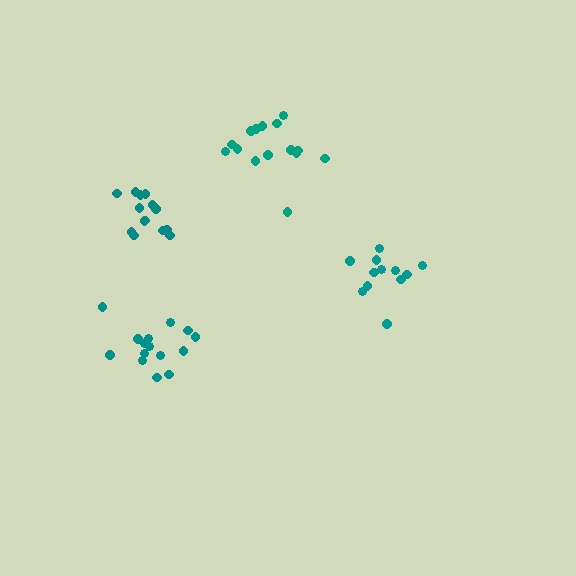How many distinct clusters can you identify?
There are 4 distinct clusters.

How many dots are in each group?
Group 1: 12 dots, Group 2: 15 dots, Group 3: 15 dots, Group 4: 14 dots (56 total).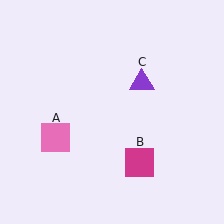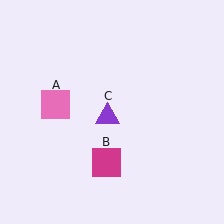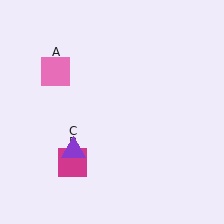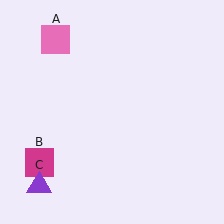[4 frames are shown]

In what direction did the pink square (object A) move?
The pink square (object A) moved up.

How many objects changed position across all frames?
3 objects changed position: pink square (object A), magenta square (object B), purple triangle (object C).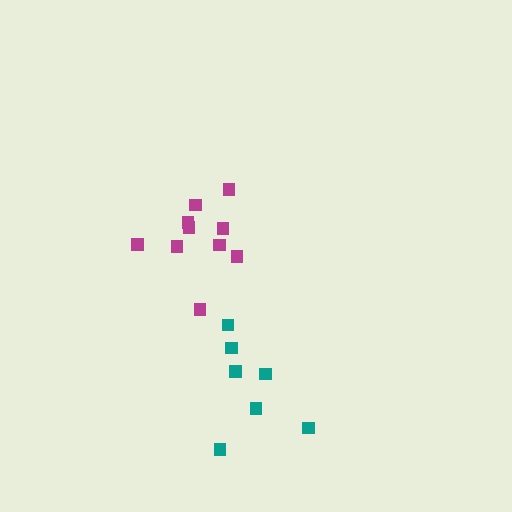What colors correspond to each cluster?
The clusters are colored: teal, magenta.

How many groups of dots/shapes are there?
There are 2 groups.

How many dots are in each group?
Group 1: 7 dots, Group 2: 10 dots (17 total).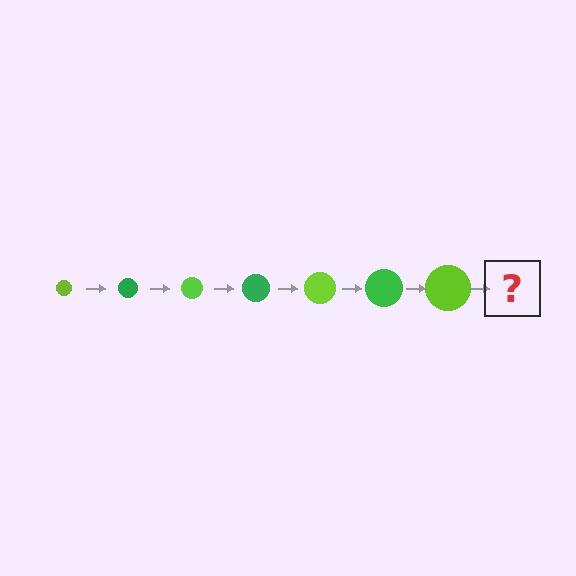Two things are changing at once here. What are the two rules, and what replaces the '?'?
The two rules are that the circle grows larger each step and the color cycles through lime and green. The '?' should be a green circle, larger than the previous one.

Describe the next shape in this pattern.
It should be a green circle, larger than the previous one.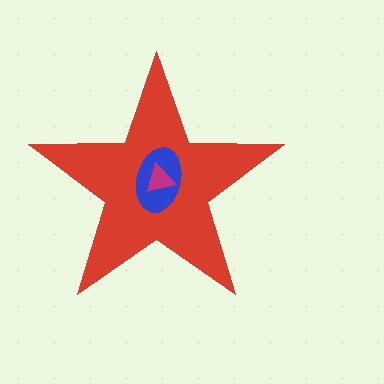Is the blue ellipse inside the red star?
Yes.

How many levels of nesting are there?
3.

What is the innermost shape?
The magenta triangle.